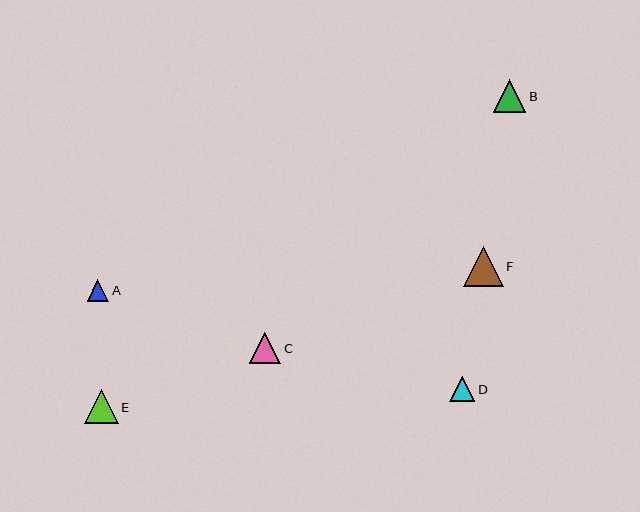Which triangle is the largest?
Triangle F is the largest with a size of approximately 40 pixels.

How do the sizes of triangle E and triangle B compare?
Triangle E and triangle B are approximately the same size.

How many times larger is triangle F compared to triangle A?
Triangle F is approximately 1.8 times the size of triangle A.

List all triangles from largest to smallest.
From largest to smallest: F, E, B, C, D, A.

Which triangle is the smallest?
Triangle A is the smallest with a size of approximately 22 pixels.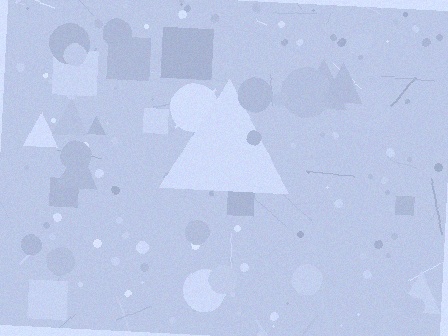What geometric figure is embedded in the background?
A triangle is embedded in the background.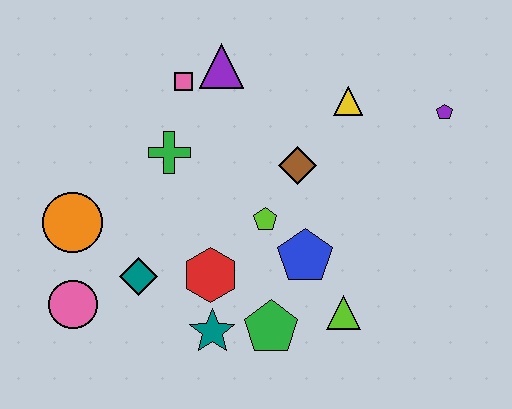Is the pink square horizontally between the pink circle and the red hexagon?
Yes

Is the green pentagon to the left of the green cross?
No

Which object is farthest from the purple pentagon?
The pink circle is farthest from the purple pentagon.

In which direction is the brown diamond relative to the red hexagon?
The brown diamond is above the red hexagon.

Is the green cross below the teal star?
No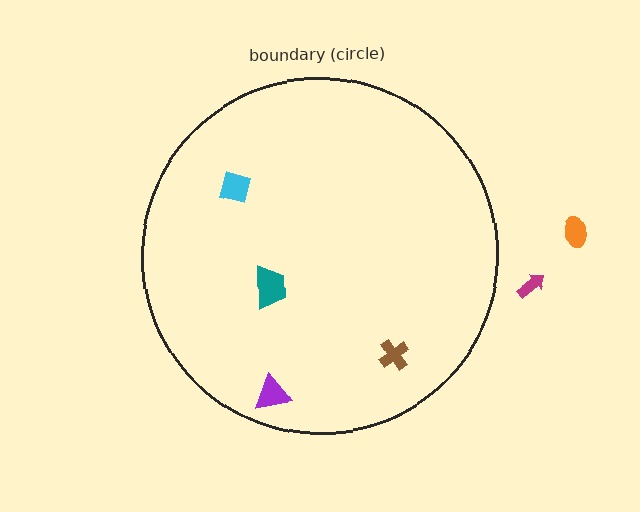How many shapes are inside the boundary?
4 inside, 2 outside.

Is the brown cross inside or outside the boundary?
Inside.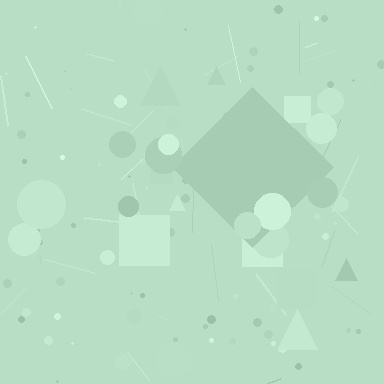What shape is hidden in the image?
A diamond is hidden in the image.